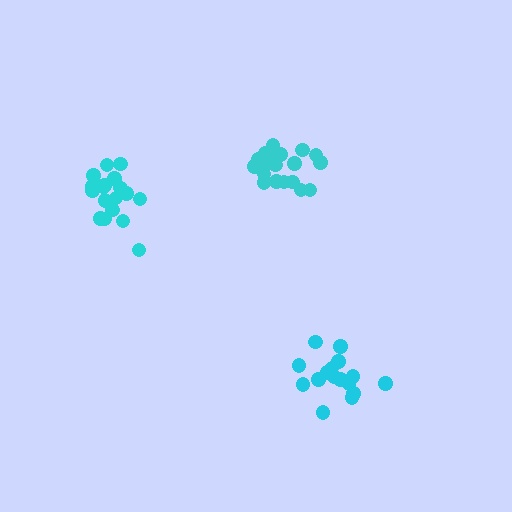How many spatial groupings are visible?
There are 3 spatial groupings.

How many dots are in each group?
Group 1: 16 dots, Group 2: 19 dots, Group 3: 18 dots (53 total).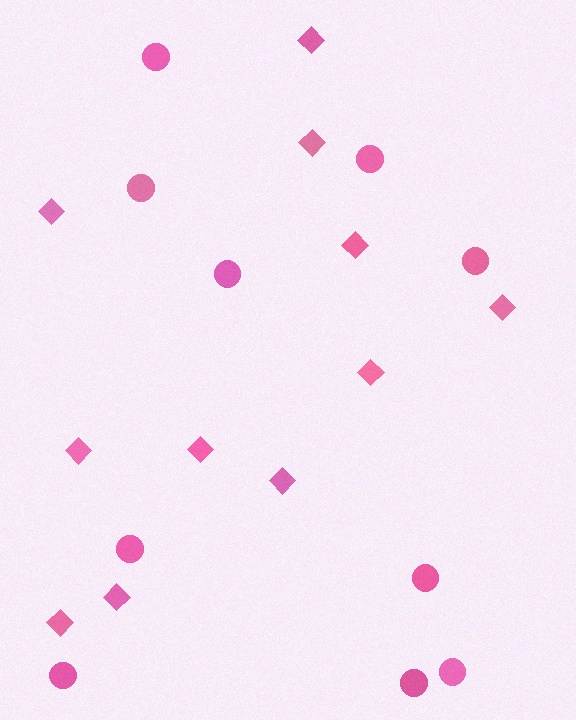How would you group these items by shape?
There are 2 groups: one group of diamonds (11) and one group of circles (10).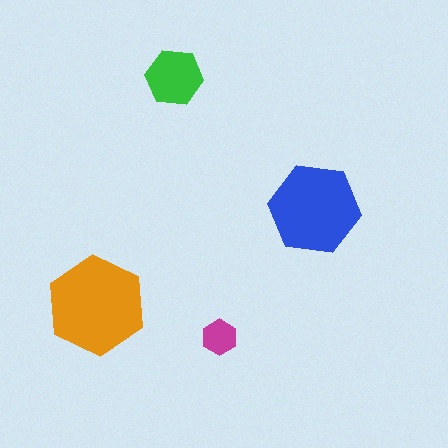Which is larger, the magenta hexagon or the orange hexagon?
The orange one.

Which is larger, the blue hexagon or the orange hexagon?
The orange one.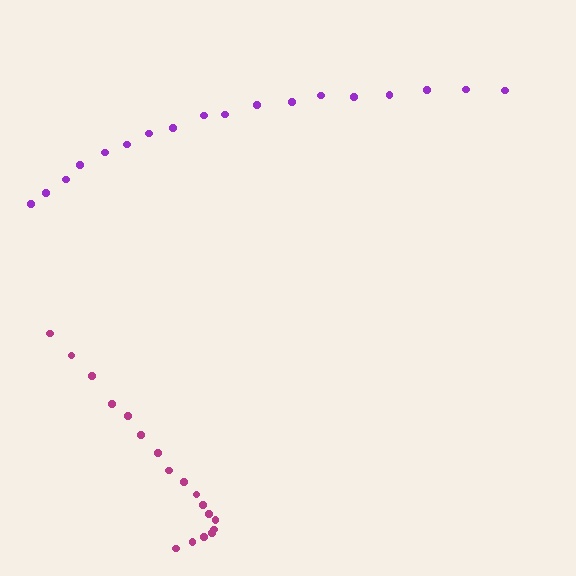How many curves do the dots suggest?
There are 2 distinct paths.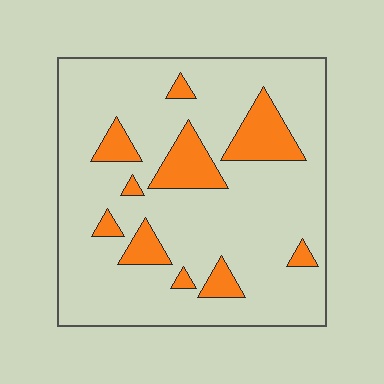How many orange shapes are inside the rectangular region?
10.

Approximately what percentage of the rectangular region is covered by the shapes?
Approximately 15%.